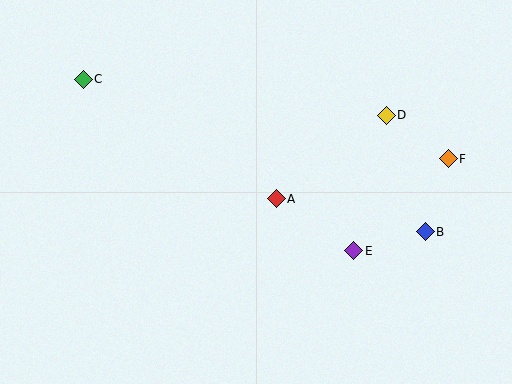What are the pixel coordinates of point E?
Point E is at (354, 251).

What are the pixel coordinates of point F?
Point F is at (448, 159).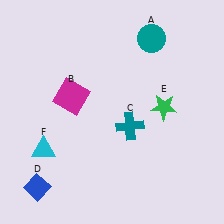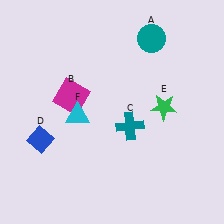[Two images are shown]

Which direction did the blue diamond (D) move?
The blue diamond (D) moved up.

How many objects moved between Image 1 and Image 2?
2 objects moved between the two images.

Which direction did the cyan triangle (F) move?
The cyan triangle (F) moved up.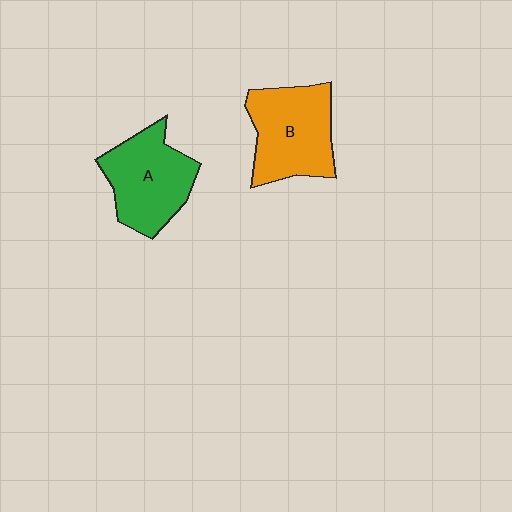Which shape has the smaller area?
Shape A (green).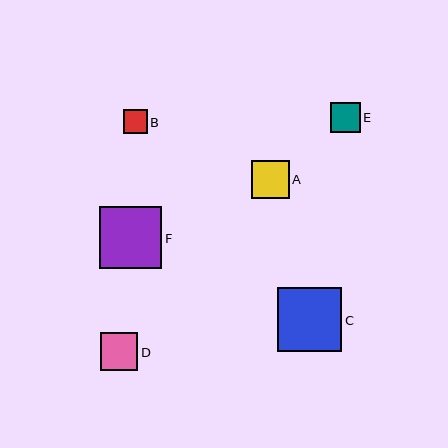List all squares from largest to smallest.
From largest to smallest: C, F, A, D, E, B.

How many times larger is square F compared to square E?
Square F is approximately 2.1 times the size of square E.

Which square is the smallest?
Square B is the smallest with a size of approximately 24 pixels.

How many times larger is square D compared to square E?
Square D is approximately 1.3 times the size of square E.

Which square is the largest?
Square C is the largest with a size of approximately 64 pixels.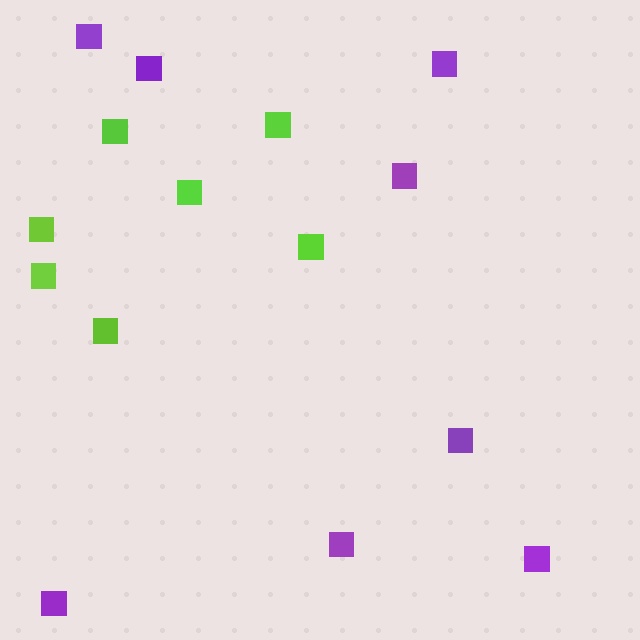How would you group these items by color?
There are 2 groups: one group of lime squares (7) and one group of purple squares (8).